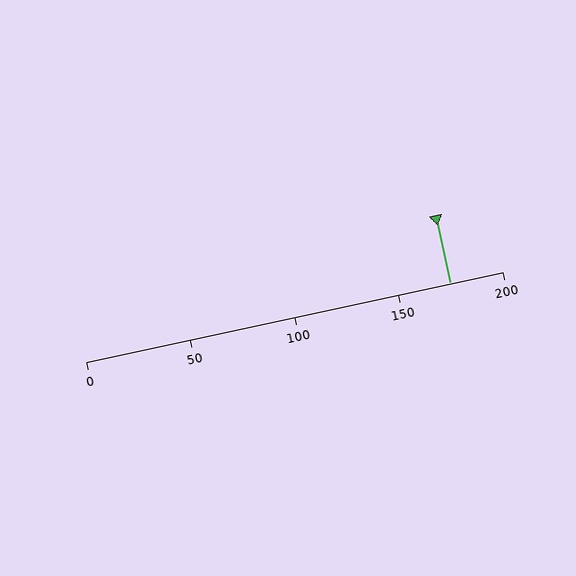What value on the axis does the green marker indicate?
The marker indicates approximately 175.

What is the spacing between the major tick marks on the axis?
The major ticks are spaced 50 apart.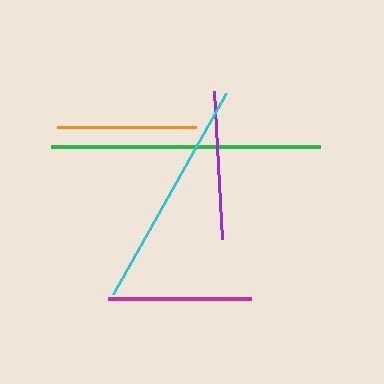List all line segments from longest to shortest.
From longest to shortest: green, cyan, purple, magenta, orange.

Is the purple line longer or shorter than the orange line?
The purple line is longer than the orange line.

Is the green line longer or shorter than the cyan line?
The green line is longer than the cyan line.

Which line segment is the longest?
The green line is the longest at approximately 270 pixels.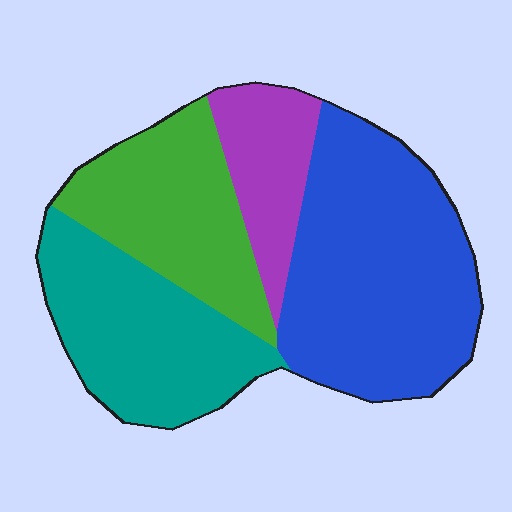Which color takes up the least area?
Purple, at roughly 15%.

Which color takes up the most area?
Blue, at roughly 40%.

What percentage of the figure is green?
Green covers 23% of the figure.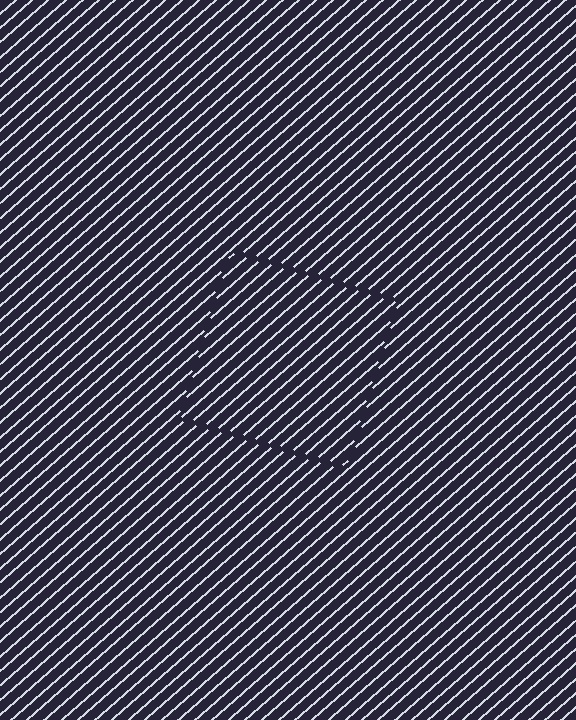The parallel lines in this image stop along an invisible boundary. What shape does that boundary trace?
An illusory square. The interior of the shape contains the same grating, shifted by half a period — the contour is defined by the phase discontinuity where line-ends from the inner and outer gratings abut.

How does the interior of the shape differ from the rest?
The interior of the shape contains the same grating, shifted by half a period — the contour is defined by the phase discontinuity where line-ends from the inner and outer gratings abut.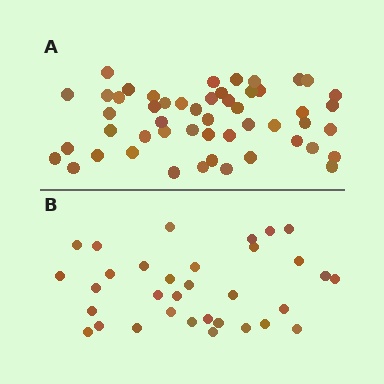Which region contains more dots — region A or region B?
Region A (the top region) has more dots.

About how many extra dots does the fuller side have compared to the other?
Region A has approximately 20 more dots than region B.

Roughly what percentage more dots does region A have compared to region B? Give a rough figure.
About 55% more.